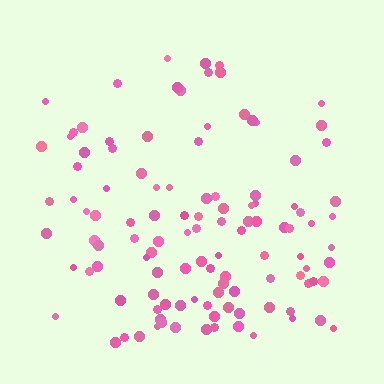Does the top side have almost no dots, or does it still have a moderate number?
Still a moderate number, just noticeably fewer than the bottom.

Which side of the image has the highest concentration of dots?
The bottom.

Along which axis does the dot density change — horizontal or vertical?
Vertical.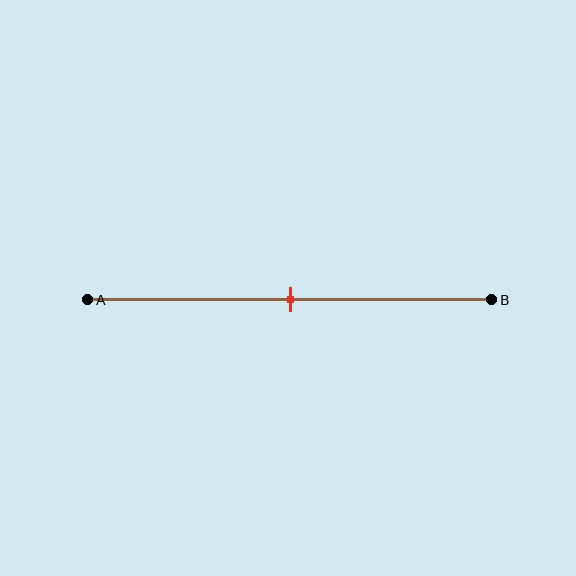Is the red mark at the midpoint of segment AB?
Yes, the mark is approximately at the midpoint.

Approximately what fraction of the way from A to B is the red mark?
The red mark is approximately 50% of the way from A to B.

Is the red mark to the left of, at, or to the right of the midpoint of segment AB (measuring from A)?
The red mark is approximately at the midpoint of segment AB.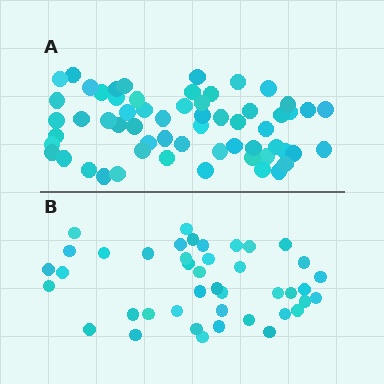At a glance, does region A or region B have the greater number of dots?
Region A (the top region) has more dots.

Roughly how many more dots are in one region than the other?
Region A has approximately 20 more dots than region B.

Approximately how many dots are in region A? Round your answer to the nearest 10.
About 60 dots.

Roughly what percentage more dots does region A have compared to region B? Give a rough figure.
About 45% more.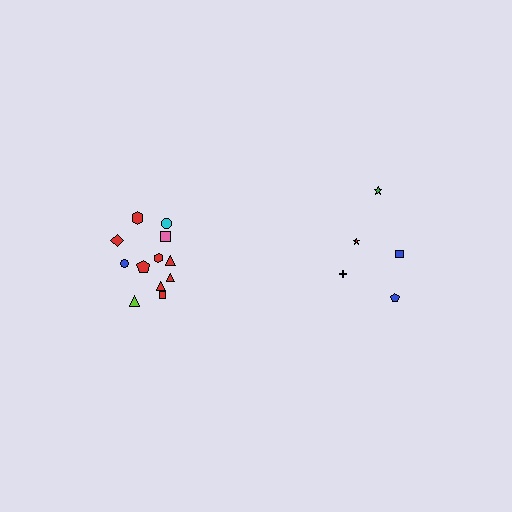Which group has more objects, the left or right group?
The left group.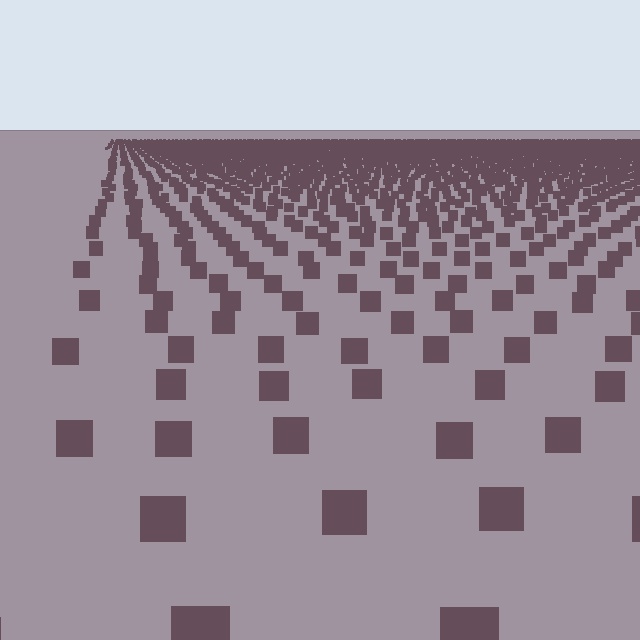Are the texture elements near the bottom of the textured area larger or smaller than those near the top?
Larger. Near the bottom, elements are closer to the viewer and appear at a bigger on-screen size.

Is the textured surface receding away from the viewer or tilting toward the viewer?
The surface is receding away from the viewer. Texture elements get smaller and denser toward the top.